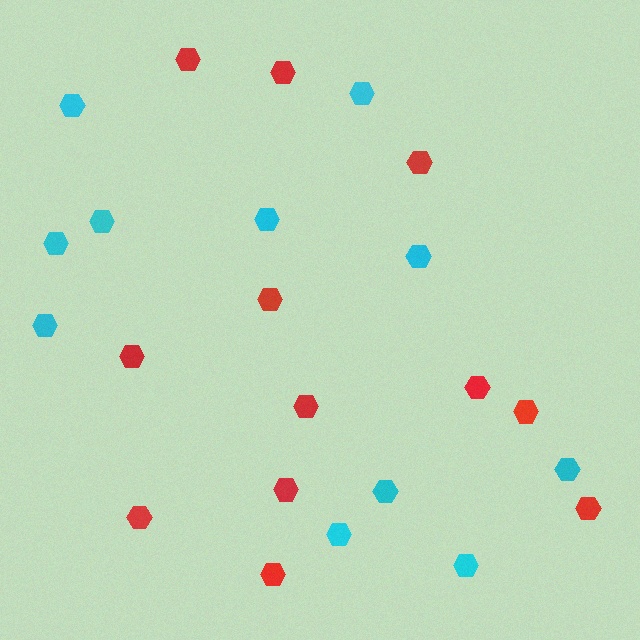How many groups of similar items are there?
There are 2 groups: one group of cyan hexagons (11) and one group of red hexagons (12).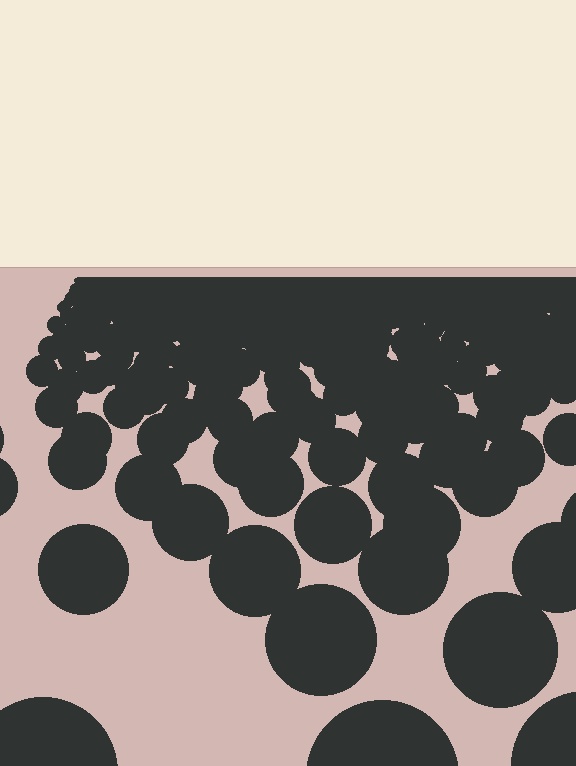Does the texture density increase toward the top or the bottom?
Density increases toward the top.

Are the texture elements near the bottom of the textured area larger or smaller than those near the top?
Larger. Near the bottom, elements are closer to the viewer and appear at a bigger on-screen size.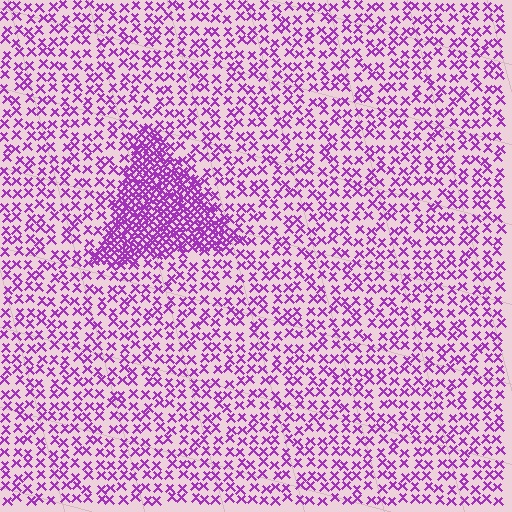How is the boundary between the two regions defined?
The boundary is defined by a change in element density (approximately 2.9x ratio). All elements are the same color, size, and shape.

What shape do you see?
I see a triangle.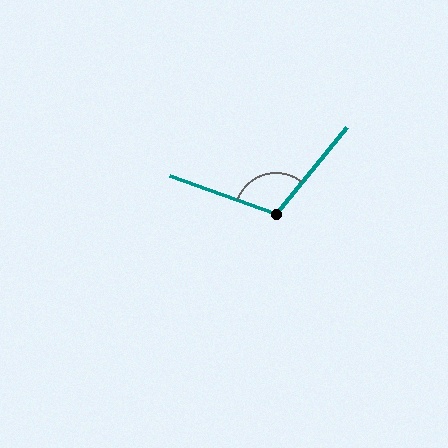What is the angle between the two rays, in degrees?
Approximately 109 degrees.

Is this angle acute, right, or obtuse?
It is obtuse.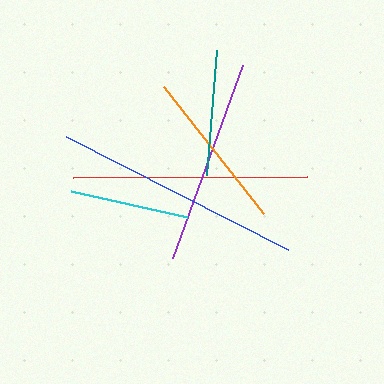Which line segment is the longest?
The blue line is the longest at approximately 249 pixels.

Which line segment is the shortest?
The cyan line is the shortest at approximately 119 pixels.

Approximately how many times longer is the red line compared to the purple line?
The red line is approximately 1.1 times the length of the purple line.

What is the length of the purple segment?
The purple segment is approximately 206 pixels long.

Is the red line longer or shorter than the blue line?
The blue line is longer than the red line.